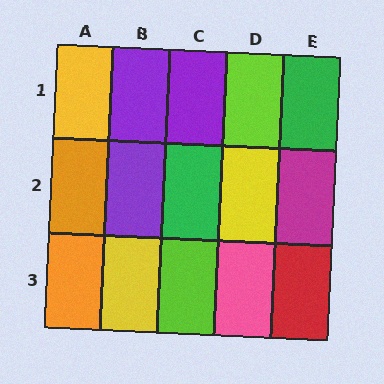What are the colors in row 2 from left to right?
Orange, purple, green, yellow, magenta.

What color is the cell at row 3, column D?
Pink.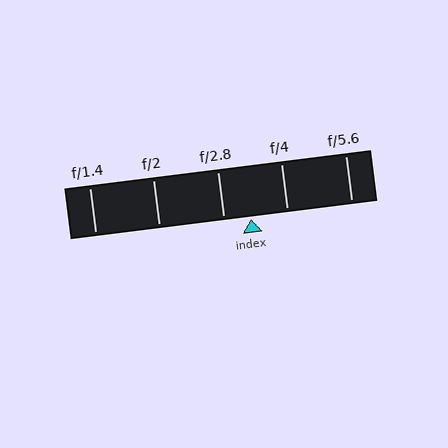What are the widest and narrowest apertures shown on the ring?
The widest aperture shown is f/1.4 and the narrowest is f/5.6.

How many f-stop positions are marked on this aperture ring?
There are 5 f-stop positions marked.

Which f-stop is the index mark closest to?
The index mark is closest to f/2.8.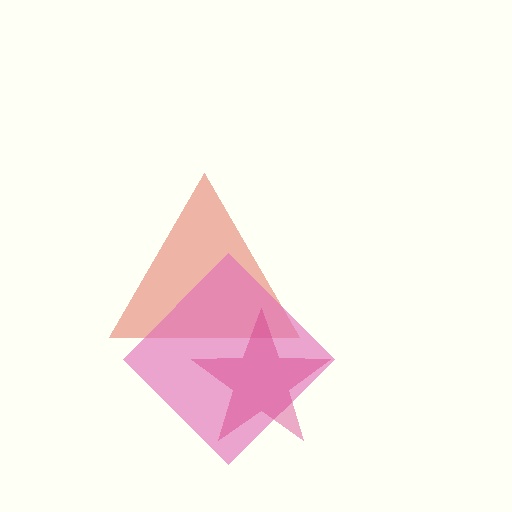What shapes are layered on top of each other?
The layered shapes are: a red triangle, a pink diamond, a magenta star.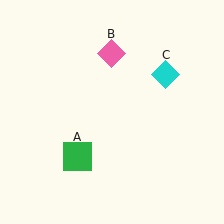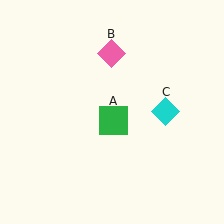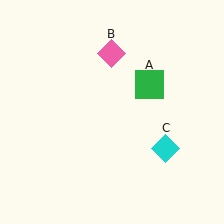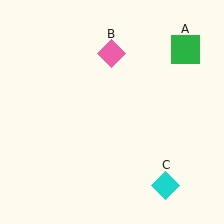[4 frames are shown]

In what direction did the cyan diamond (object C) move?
The cyan diamond (object C) moved down.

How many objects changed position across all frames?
2 objects changed position: green square (object A), cyan diamond (object C).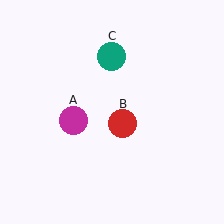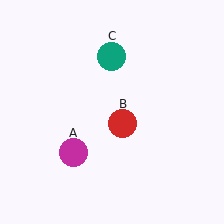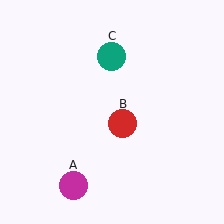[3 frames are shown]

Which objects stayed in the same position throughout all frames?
Red circle (object B) and teal circle (object C) remained stationary.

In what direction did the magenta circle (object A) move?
The magenta circle (object A) moved down.